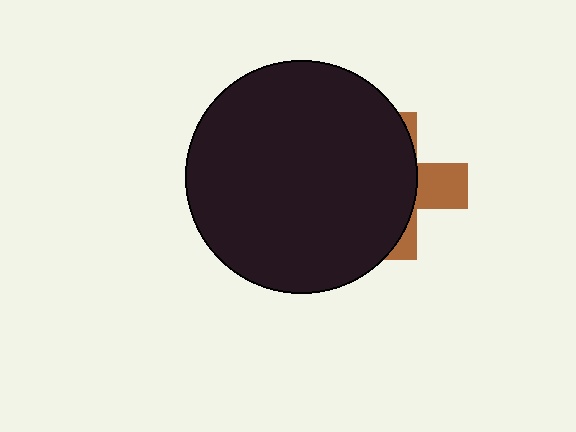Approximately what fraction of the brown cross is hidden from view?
Roughly 69% of the brown cross is hidden behind the black circle.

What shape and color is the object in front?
The object in front is a black circle.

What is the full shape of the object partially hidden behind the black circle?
The partially hidden object is a brown cross.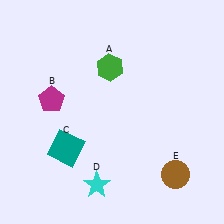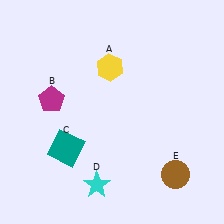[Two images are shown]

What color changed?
The hexagon (A) changed from green in Image 1 to yellow in Image 2.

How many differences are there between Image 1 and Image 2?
There is 1 difference between the two images.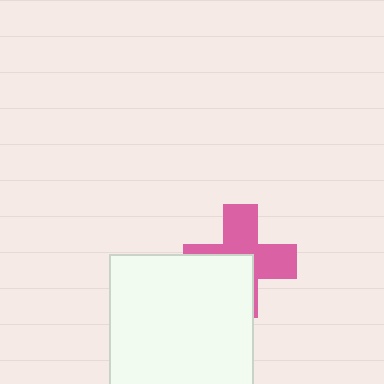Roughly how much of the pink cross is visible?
About half of it is visible (roughly 56%).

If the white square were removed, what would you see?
You would see the complete pink cross.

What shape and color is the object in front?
The object in front is a white square.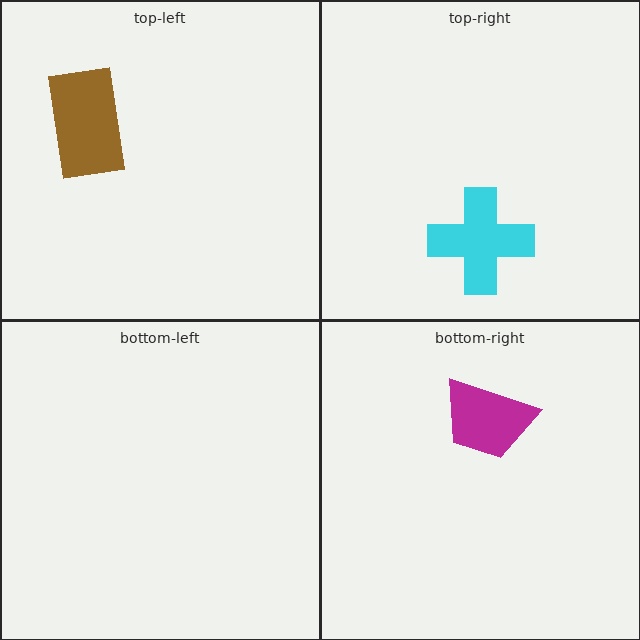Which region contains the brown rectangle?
The top-left region.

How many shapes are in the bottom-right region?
1.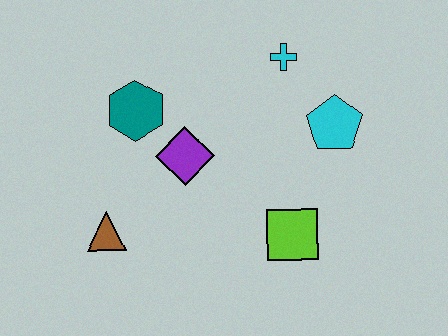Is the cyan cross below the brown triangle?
No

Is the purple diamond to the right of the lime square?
No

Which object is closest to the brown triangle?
The purple diamond is closest to the brown triangle.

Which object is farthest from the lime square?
The teal hexagon is farthest from the lime square.